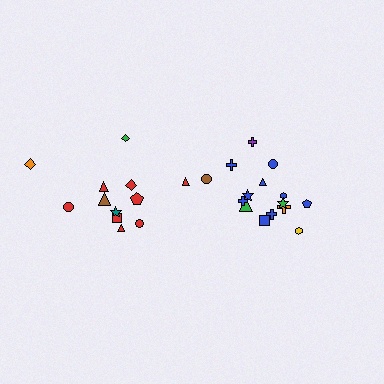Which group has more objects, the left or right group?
The right group.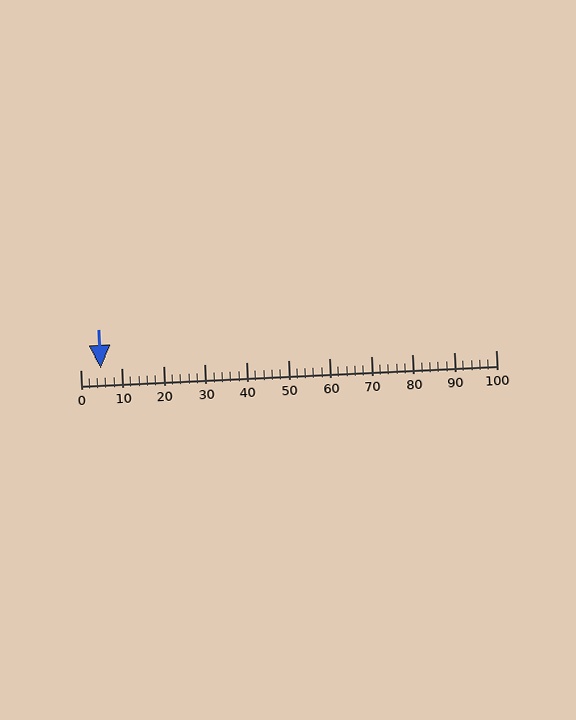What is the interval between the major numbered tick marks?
The major tick marks are spaced 10 units apart.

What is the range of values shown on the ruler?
The ruler shows values from 0 to 100.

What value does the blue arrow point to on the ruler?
The blue arrow points to approximately 5.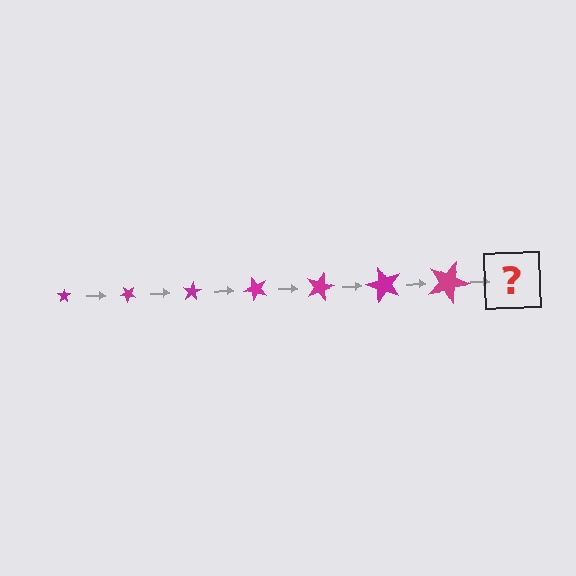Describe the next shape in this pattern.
It should be a star, larger than the previous one and rotated 280 degrees from the start.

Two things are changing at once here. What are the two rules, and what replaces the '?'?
The two rules are that the star grows larger each step and it rotates 40 degrees each step. The '?' should be a star, larger than the previous one and rotated 280 degrees from the start.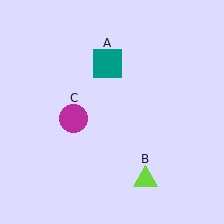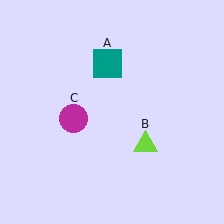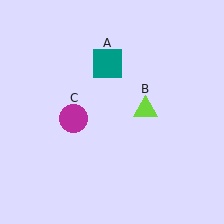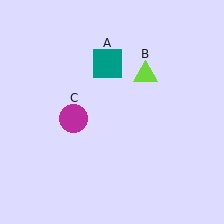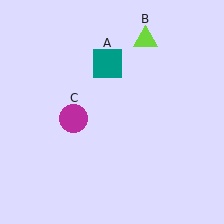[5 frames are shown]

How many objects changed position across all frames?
1 object changed position: lime triangle (object B).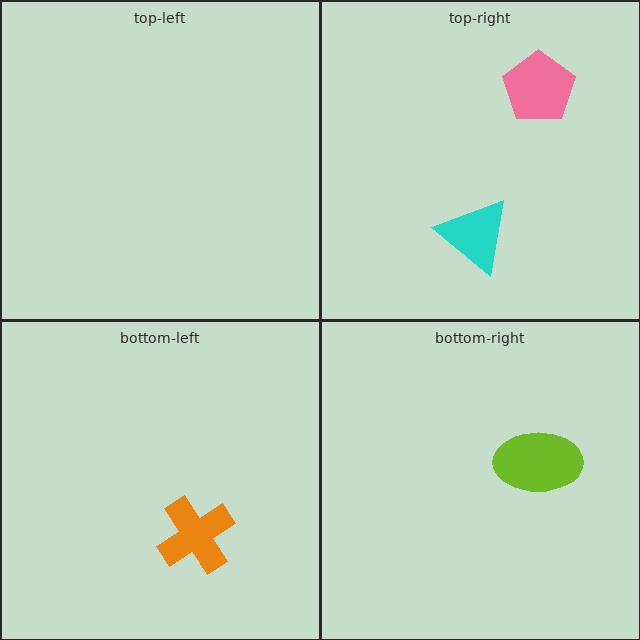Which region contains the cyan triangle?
The top-right region.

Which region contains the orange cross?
The bottom-left region.